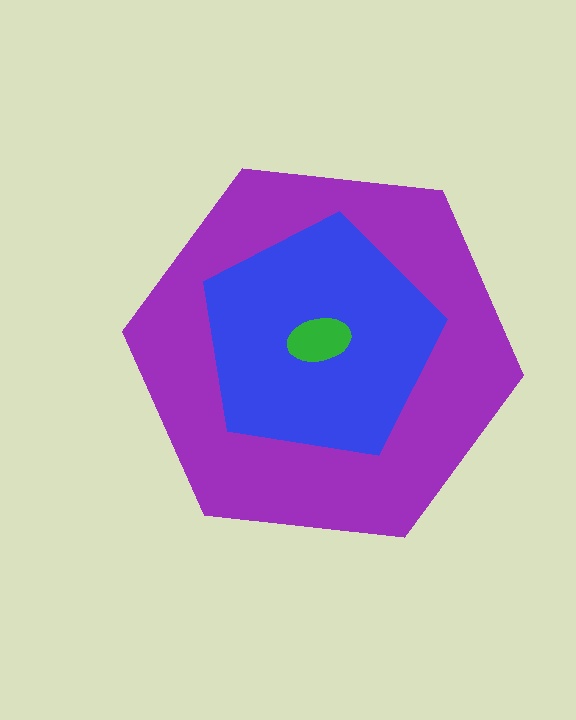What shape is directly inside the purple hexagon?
The blue pentagon.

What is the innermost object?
The green ellipse.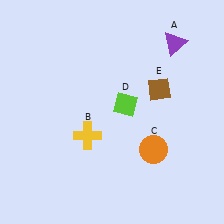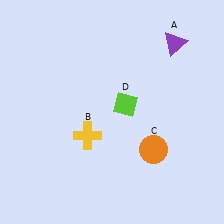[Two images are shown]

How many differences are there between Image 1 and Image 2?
There is 1 difference between the two images.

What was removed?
The brown diamond (E) was removed in Image 2.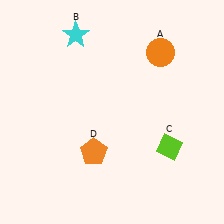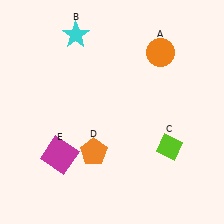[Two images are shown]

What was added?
A magenta square (E) was added in Image 2.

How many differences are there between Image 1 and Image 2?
There is 1 difference between the two images.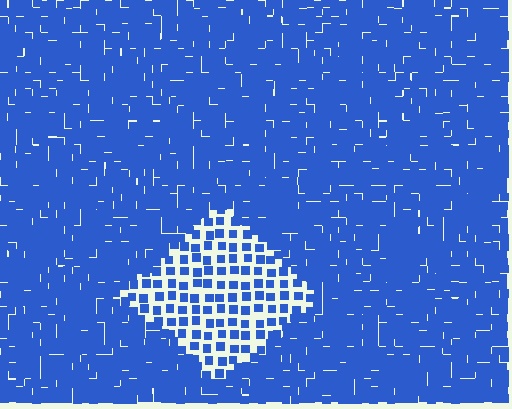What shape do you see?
I see a diamond.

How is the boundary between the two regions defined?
The boundary is defined by a change in element density (approximately 2.5x ratio). All elements are the same color, size, and shape.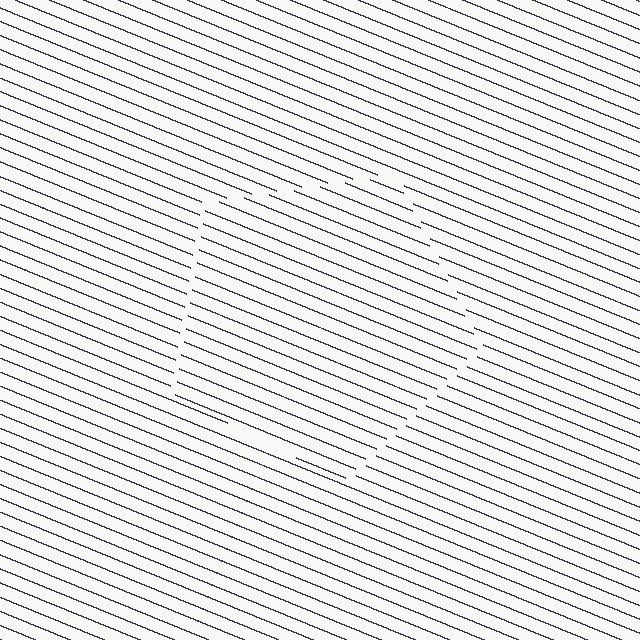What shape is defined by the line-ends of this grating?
An illusory pentagon. The interior of the shape contains the same grating, shifted by half a period — the contour is defined by the phase discontinuity where line-ends from the inner and outer gratings abut.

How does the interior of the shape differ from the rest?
The interior of the shape contains the same grating, shifted by half a period — the contour is defined by the phase discontinuity where line-ends from the inner and outer gratings abut.